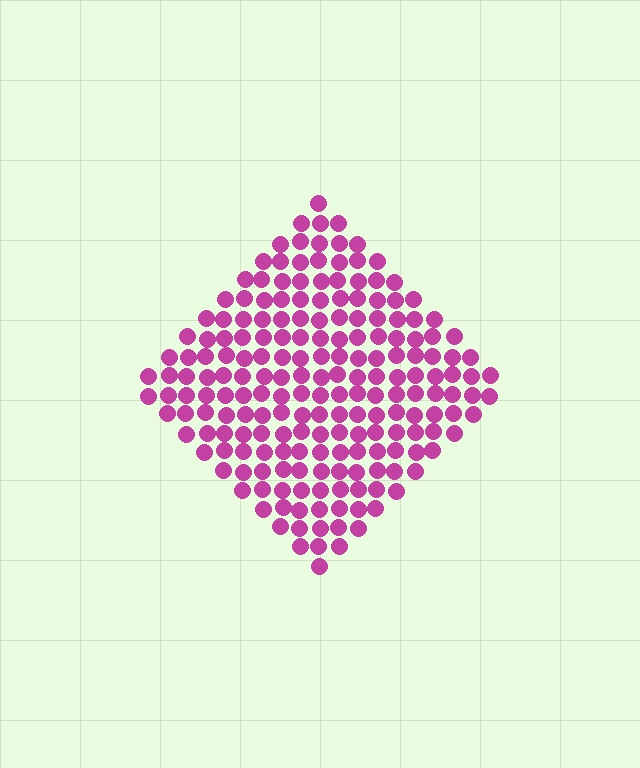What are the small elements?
The small elements are circles.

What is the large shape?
The large shape is a diamond.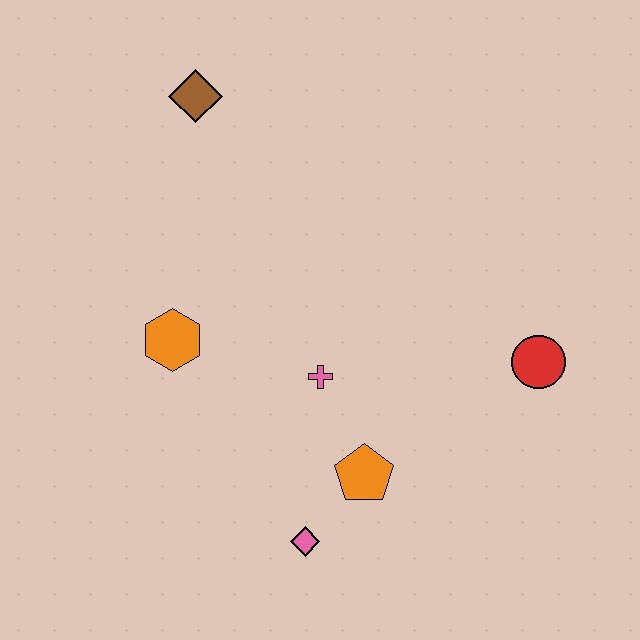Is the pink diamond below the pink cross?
Yes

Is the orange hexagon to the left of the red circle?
Yes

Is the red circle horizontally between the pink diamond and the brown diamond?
No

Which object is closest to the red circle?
The orange pentagon is closest to the red circle.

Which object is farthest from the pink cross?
The brown diamond is farthest from the pink cross.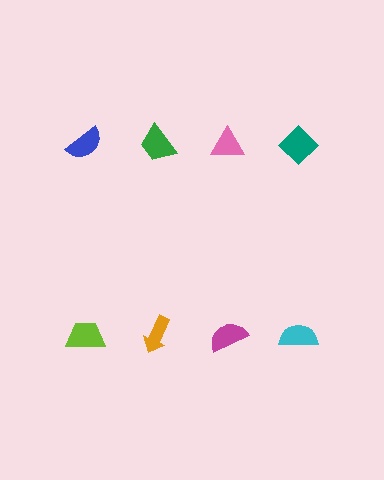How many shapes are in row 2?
4 shapes.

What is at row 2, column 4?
A cyan semicircle.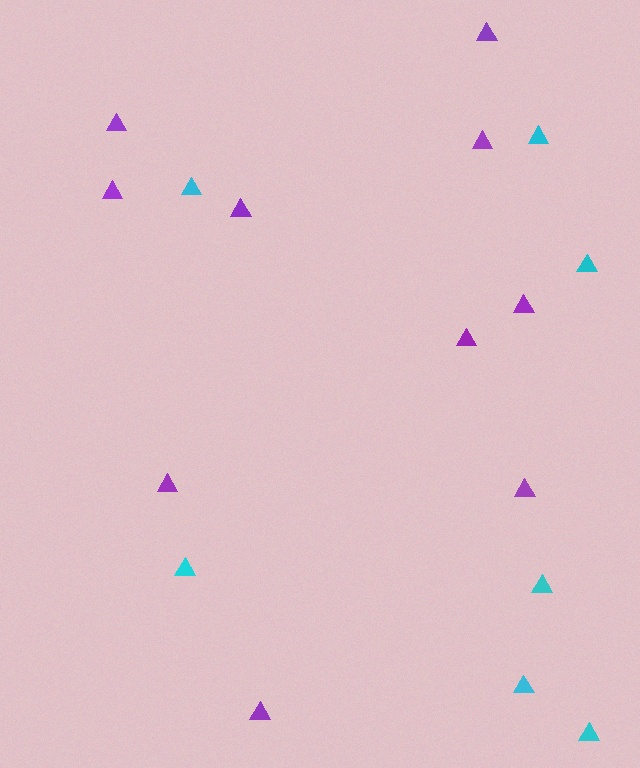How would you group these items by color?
There are 2 groups: one group of cyan triangles (7) and one group of purple triangles (10).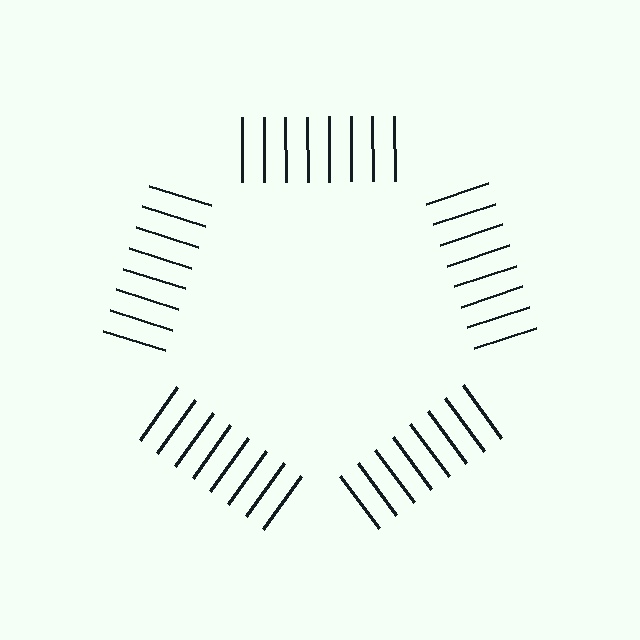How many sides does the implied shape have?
5 sides — the line-ends trace a pentagon.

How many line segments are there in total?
40 — 8 along each of the 5 edges.